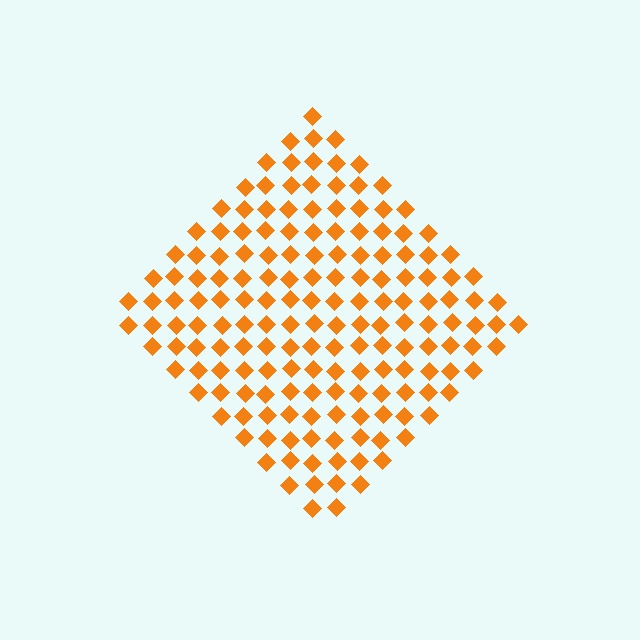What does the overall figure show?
The overall figure shows a diamond.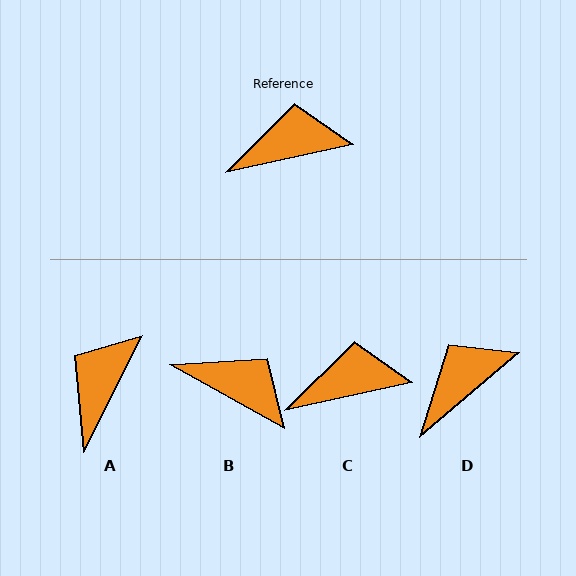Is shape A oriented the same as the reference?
No, it is off by about 51 degrees.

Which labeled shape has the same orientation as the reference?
C.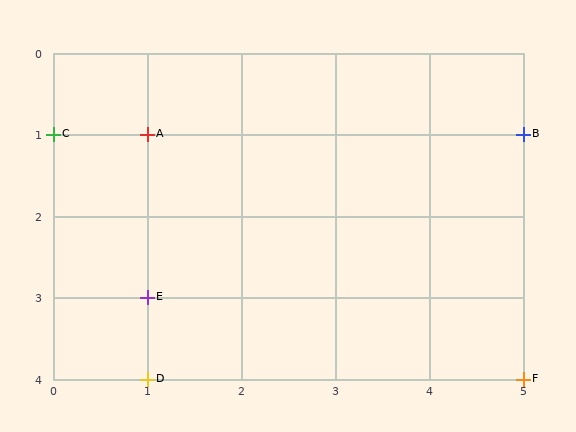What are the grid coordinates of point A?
Point A is at grid coordinates (1, 1).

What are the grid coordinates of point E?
Point E is at grid coordinates (1, 3).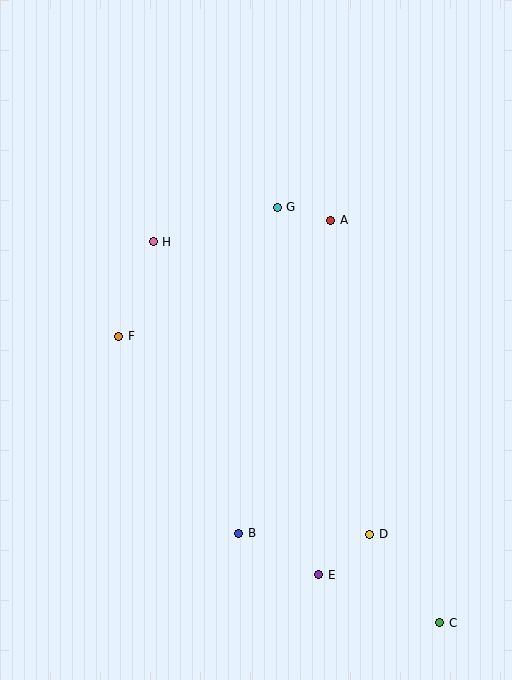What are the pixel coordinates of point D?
Point D is at (370, 534).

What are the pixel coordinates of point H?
Point H is at (153, 242).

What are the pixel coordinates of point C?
Point C is at (440, 623).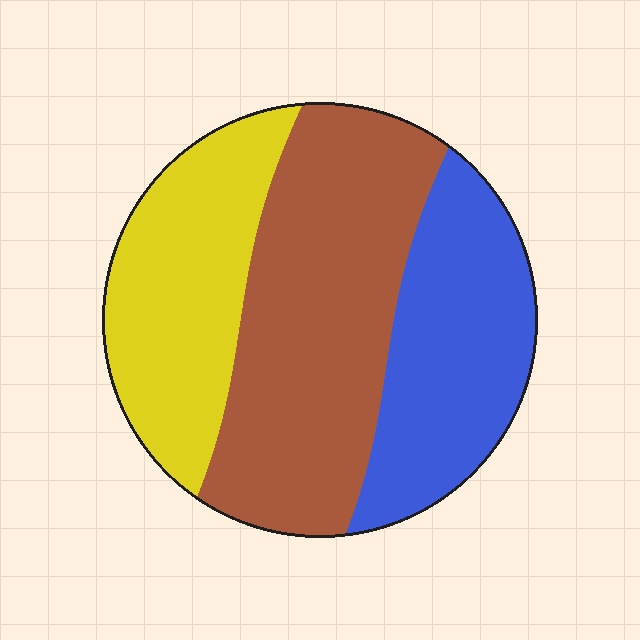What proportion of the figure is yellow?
Yellow covers 28% of the figure.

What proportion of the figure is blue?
Blue takes up about one quarter (1/4) of the figure.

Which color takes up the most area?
Brown, at roughly 45%.